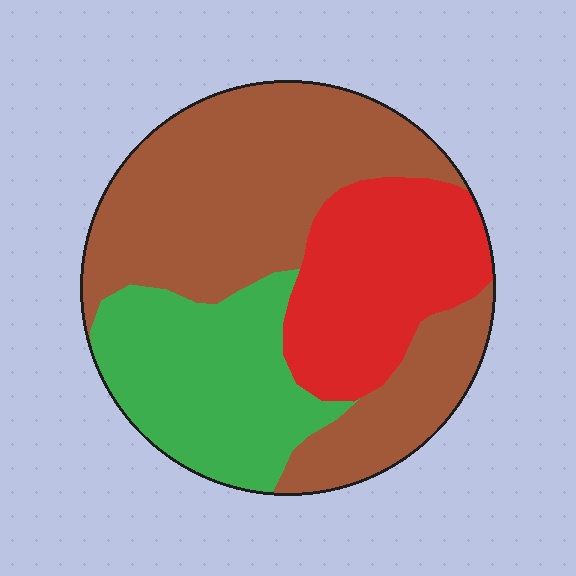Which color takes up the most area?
Brown, at roughly 50%.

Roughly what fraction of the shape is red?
Red takes up about one quarter (1/4) of the shape.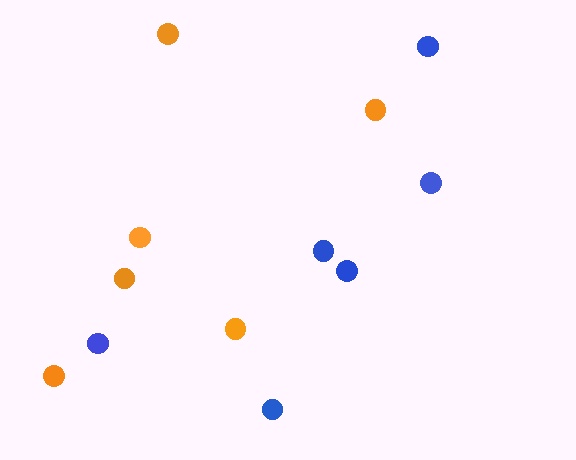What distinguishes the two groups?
There are 2 groups: one group of orange circles (6) and one group of blue circles (6).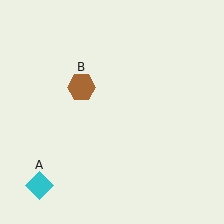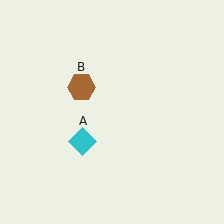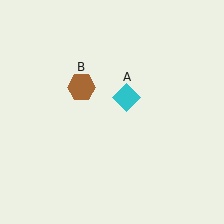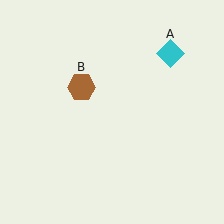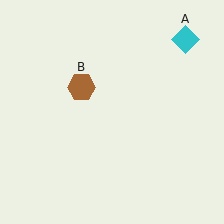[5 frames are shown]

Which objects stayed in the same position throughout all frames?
Brown hexagon (object B) remained stationary.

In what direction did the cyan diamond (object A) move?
The cyan diamond (object A) moved up and to the right.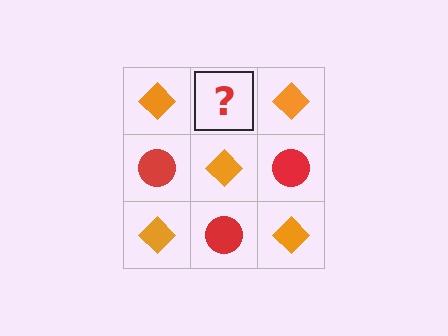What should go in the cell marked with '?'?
The missing cell should contain a red circle.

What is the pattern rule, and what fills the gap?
The rule is that it alternates orange diamond and red circle in a checkerboard pattern. The gap should be filled with a red circle.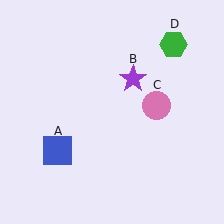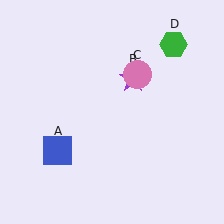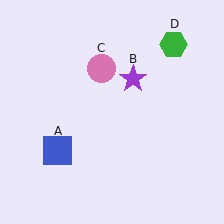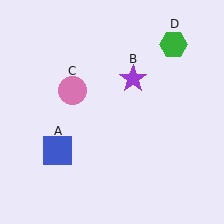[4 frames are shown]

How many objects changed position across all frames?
1 object changed position: pink circle (object C).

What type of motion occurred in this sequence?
The pink circle (object C) rotated counterclockwise around the center of the scene.